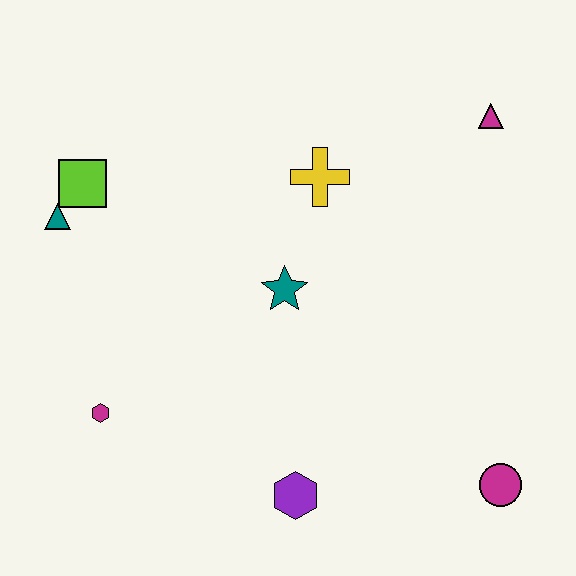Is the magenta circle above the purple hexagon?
Yes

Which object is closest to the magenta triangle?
The yellow cross is closest to the magenta triangle.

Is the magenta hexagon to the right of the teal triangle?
Yes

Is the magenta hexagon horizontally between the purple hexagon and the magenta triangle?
No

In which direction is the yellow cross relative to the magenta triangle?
The yellow cross is to the left of the magenta triangle.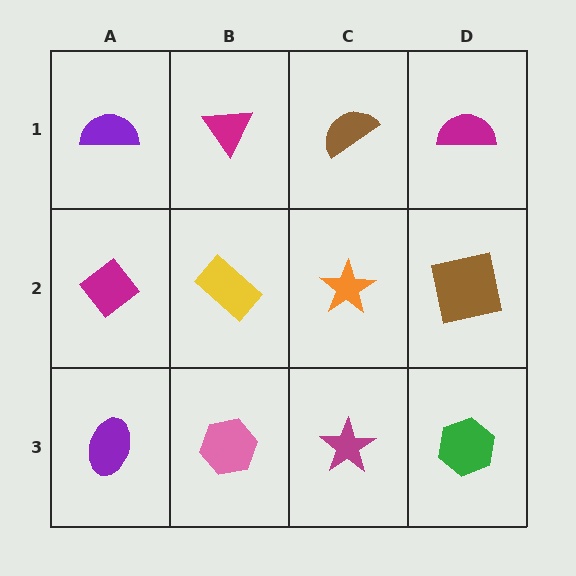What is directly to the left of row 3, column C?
A pink hexagon.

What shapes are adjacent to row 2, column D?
A magenta semicircle (row 1, column D), a green hexagon (row 3, column D), an orange star (row 2, column C).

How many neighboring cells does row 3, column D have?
2.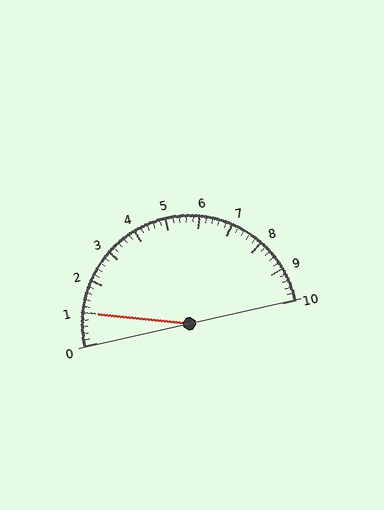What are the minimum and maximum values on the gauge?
The gauge ranges from 0 to 10.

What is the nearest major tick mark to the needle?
The nearest major tick mark is 1.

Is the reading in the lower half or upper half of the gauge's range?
The reading is in the lower half of the range (0 to 10).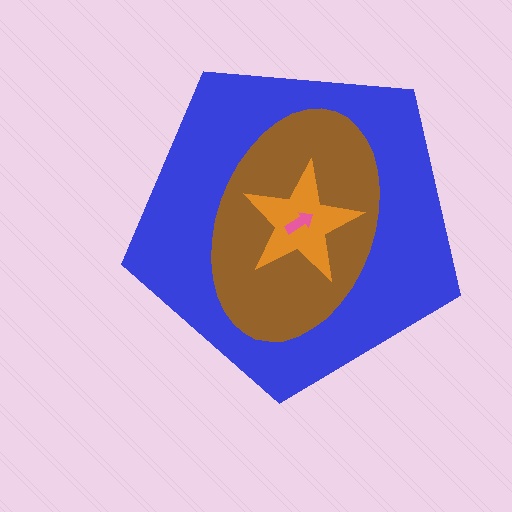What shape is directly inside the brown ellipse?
The orange star.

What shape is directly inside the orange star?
The pink arrow.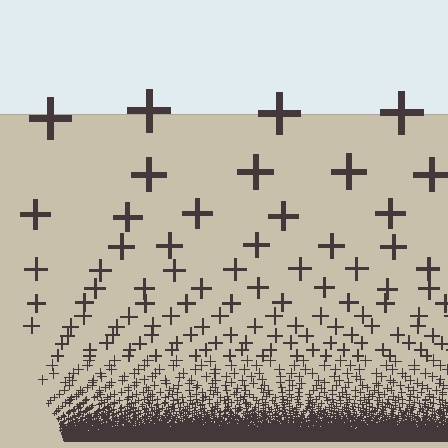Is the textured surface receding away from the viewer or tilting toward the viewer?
The surface appears to tilt toward the viewer. Texture elements get larger and sparser toward the top.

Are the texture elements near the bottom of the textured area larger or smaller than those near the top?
Smaller. The gradient is inverted — elements near the bottom are smaller and denser.